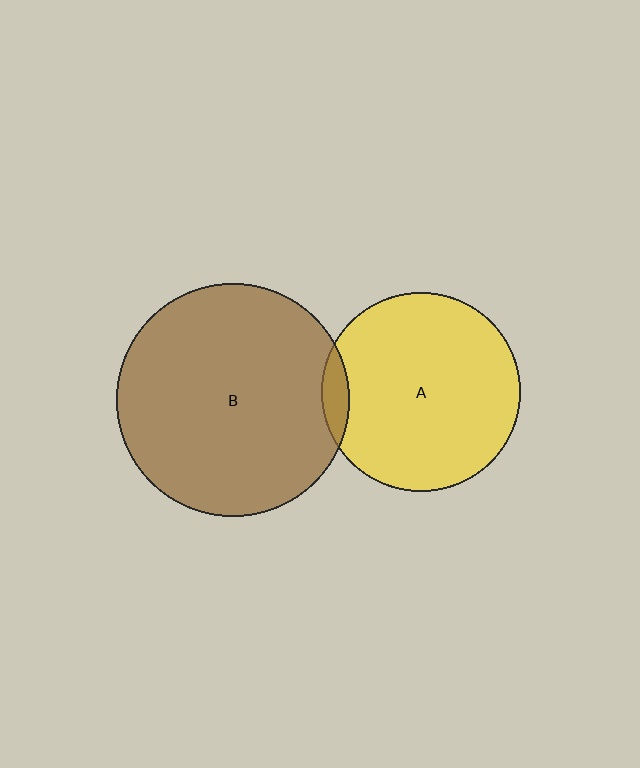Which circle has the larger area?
Circle B (brown).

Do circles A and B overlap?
Yes.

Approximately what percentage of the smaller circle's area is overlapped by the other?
Approximately 5%.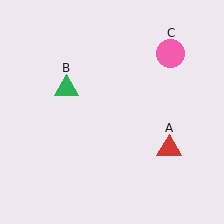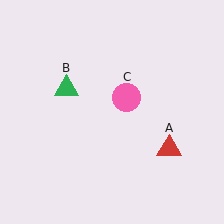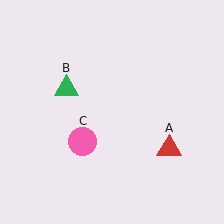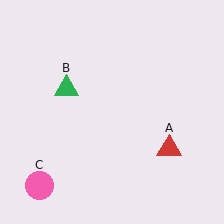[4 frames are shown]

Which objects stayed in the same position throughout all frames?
Red triangle (object A) and green triangle (object B) remained stationary.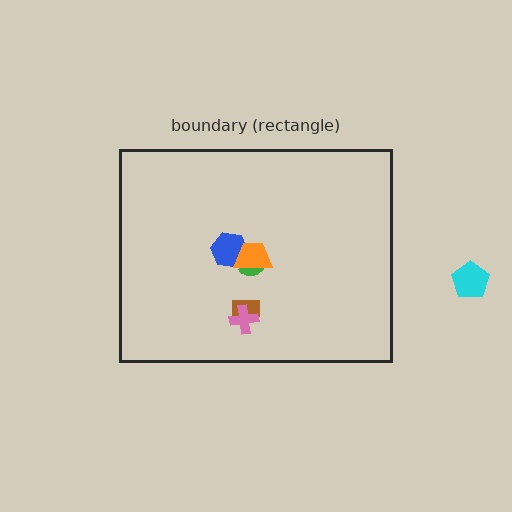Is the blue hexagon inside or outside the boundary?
Inside.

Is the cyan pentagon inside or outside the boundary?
Outside.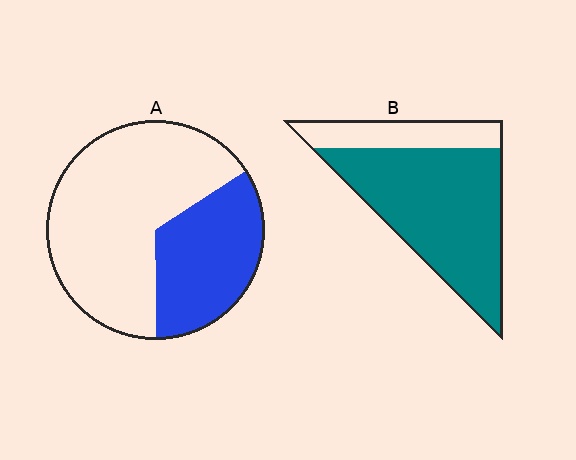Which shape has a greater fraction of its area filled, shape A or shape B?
Shape B.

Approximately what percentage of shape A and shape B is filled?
A is approximately 35% and B is approximately 75%.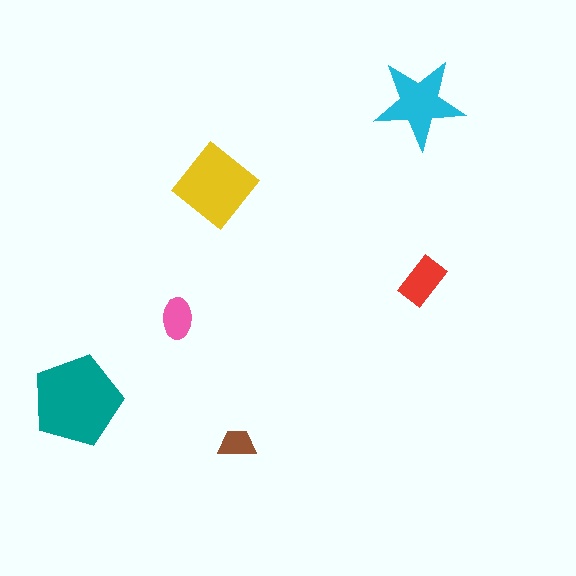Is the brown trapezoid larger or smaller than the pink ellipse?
Smaller.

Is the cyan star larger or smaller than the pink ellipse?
Larger.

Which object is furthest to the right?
The red rectangle is rightmost.